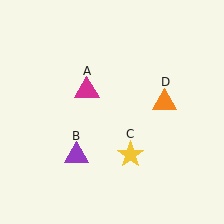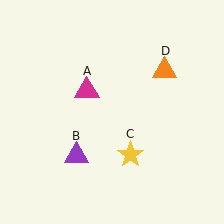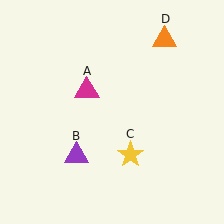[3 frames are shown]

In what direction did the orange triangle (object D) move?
The orange triangle (object D) moved up.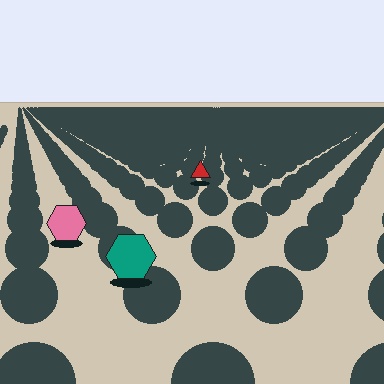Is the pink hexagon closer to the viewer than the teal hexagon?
No. The teal hexagon is closer — you can tell from the texture gradient: the ground texture is coarser near it.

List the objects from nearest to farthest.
From nearest to farthest: the teal hexagon, the pink hexagon, the red triangle.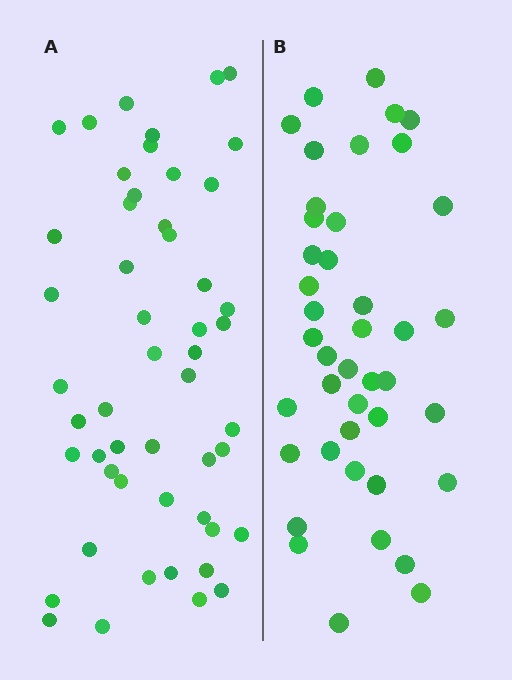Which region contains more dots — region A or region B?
Region A (the left region) has more dots.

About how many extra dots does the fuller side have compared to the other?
Region A has roughly 8 or so more dots than region B.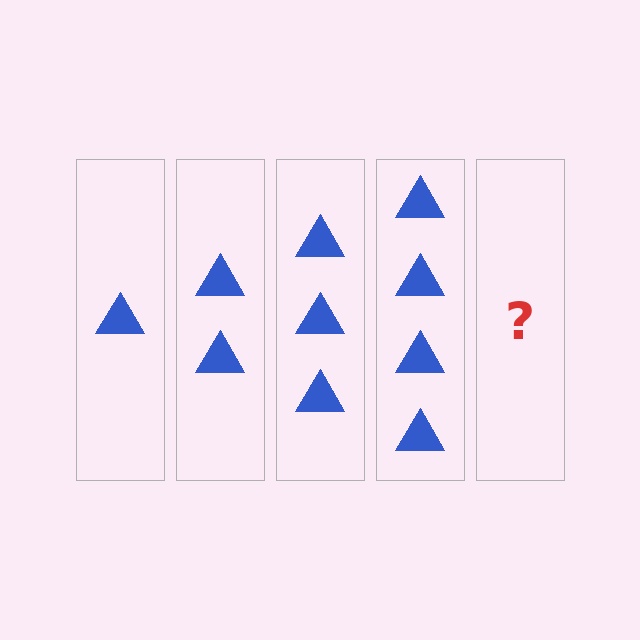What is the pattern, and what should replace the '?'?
The pattern is that each step adds one more triangle. The '?' should be 5 triangles.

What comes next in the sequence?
The next element should be 5 triangles.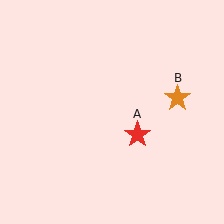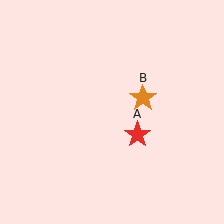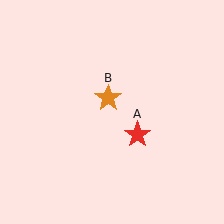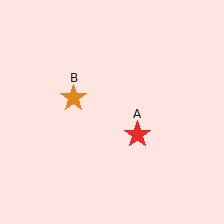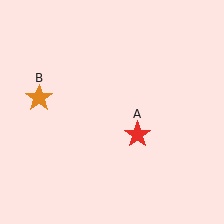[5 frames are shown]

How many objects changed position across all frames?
1 object changed position: orange star (object B).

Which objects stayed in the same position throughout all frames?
Red star (object A) remained stationary.